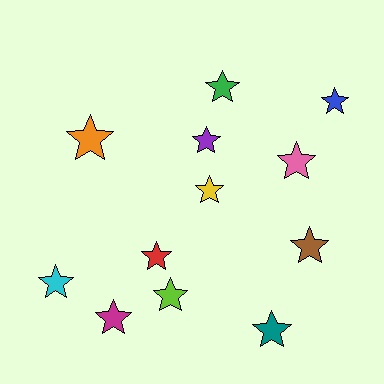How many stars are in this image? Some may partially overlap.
There are 12 stars.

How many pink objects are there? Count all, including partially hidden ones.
There is 1 pink object.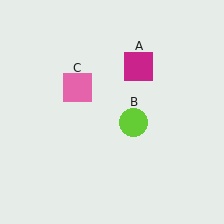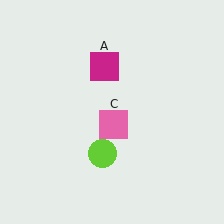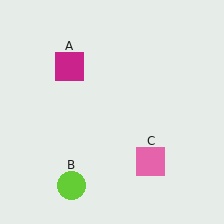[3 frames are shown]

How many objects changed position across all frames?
3 objects changed position: magenta square (object A), lime circle (object B), pink square (object C).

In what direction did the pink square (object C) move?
The pink square (object C) moved down and to the right.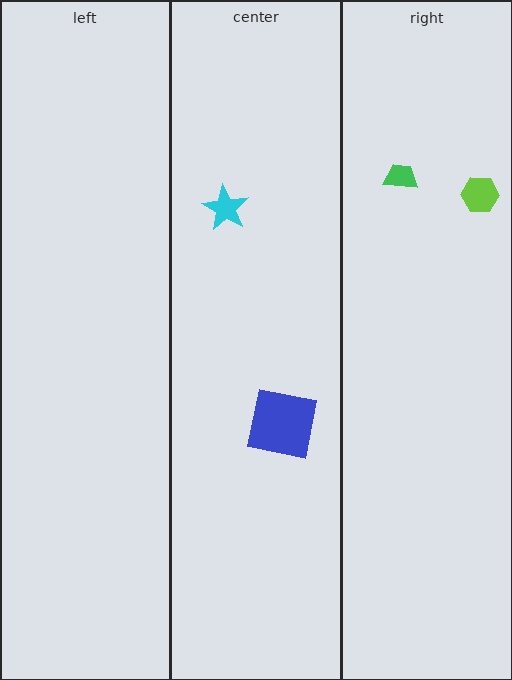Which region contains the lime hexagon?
The right region.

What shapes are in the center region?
The blue square, the cyan star.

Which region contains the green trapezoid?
The right region.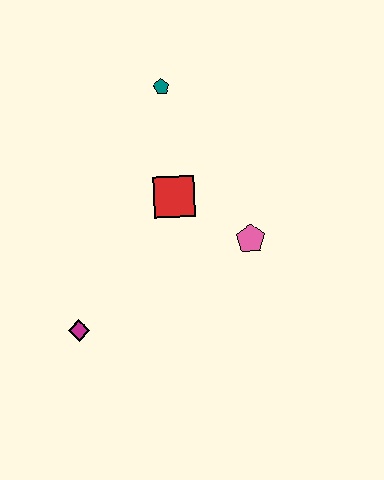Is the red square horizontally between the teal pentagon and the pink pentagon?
Yes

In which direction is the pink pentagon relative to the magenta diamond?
The pink pentagon is to the right of the magenta diamond.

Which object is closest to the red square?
The pink pentagon is closest to the red square.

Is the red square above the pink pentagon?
Yes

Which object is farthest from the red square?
The magenta diamond is farthest from the red square.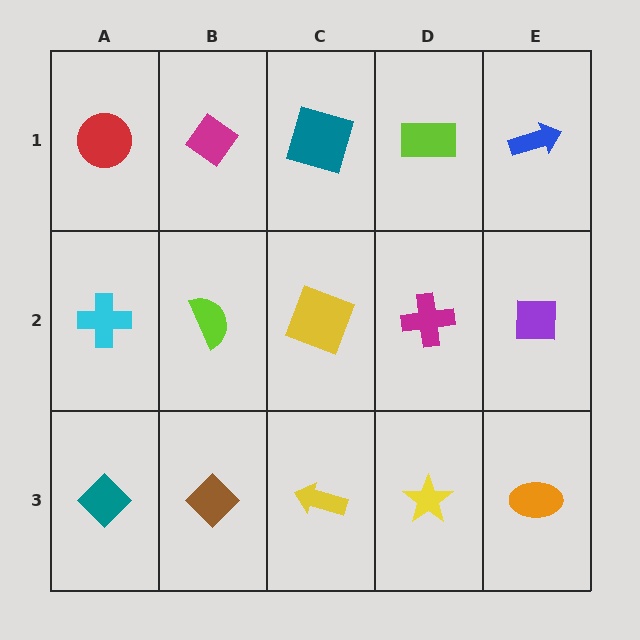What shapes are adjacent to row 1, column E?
A purple square (row 2, column E), a lime rectangle (row 1, column D).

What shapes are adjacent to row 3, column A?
A cyan cross (row 2, column A), a brown diamond (row 3, column B).